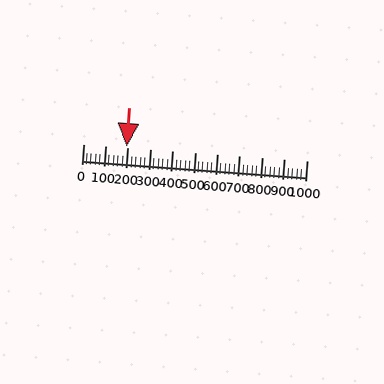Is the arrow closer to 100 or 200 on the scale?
The arrow is closer to 200.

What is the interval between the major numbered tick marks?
The major tick marks are spaced 100 units apart.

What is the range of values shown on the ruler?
The ruler shows values from 0 to 1000.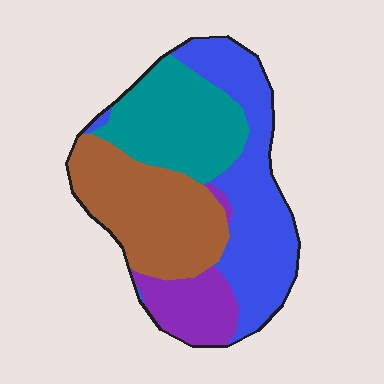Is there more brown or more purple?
Brown.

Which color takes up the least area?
Purple, at roughly 15%.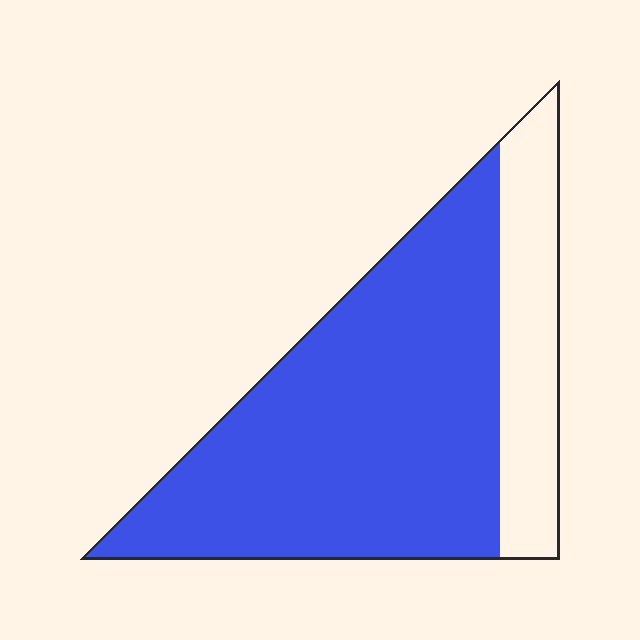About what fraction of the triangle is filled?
About three quarters (3/4).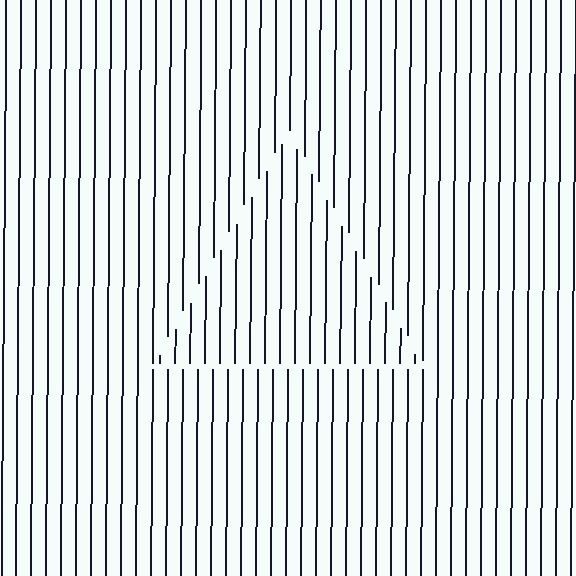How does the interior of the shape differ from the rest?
The interior of the shape contains the same grating, shifted by half a period — the contour is defined by the phase discontinuity where line-ends from the inner and outer gratings abut.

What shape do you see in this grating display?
An illusory triangle. The interior of the shape contains the same grating, shifted by half a period — the contour is defined by the phase discontinuity where line-ends from the inner and outer gratings abut.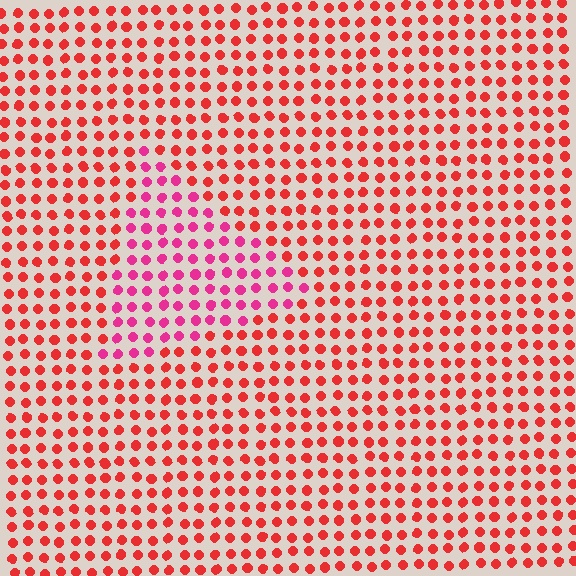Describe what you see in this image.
The image is filled with small red elements in a uniform arrangement. A triangle-shaped region is visible where the elements are tinted to a slightly different hue, forming a subtle color boundary.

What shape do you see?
I see a triangle.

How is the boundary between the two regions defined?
The boundary is defined purely by a slight shift in hue (about 33 degrees). Spacing, size, and orientation are identical on both sides.